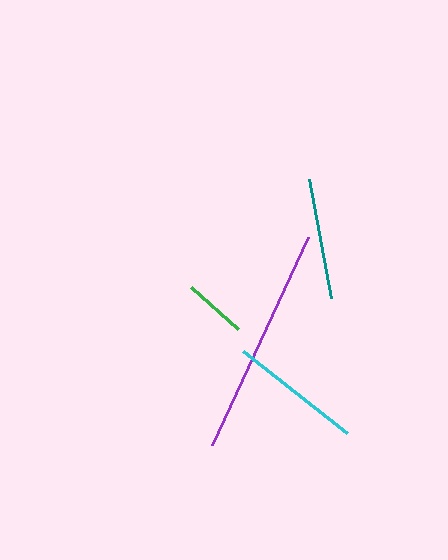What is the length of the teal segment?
The teal segment is approximately 121 pixels long.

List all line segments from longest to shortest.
From longest to shortest: purple, cyan, teal, green.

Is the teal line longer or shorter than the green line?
The teal line is longer than the green line.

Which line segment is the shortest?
The green line is the shortest at approximately 63 pixels.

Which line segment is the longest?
The purple line is the longest at approximately 229 pixels.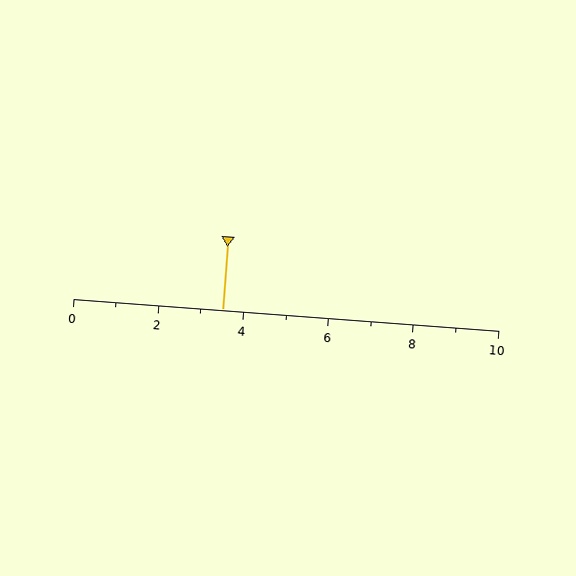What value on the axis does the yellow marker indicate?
The marker indicates approximately 3.5.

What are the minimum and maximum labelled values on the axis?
The axis runs from 0 to 10.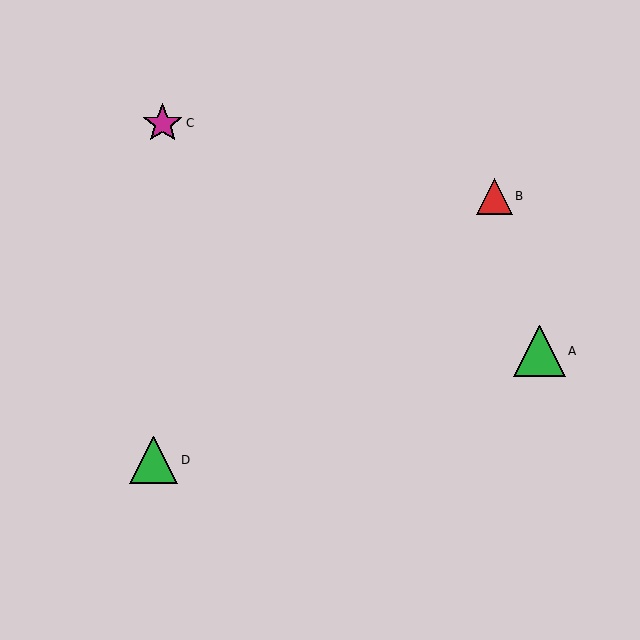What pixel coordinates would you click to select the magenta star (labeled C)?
Click at (163, 123) to select the magenta star C.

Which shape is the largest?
The green triangle (labeled A) is the largest.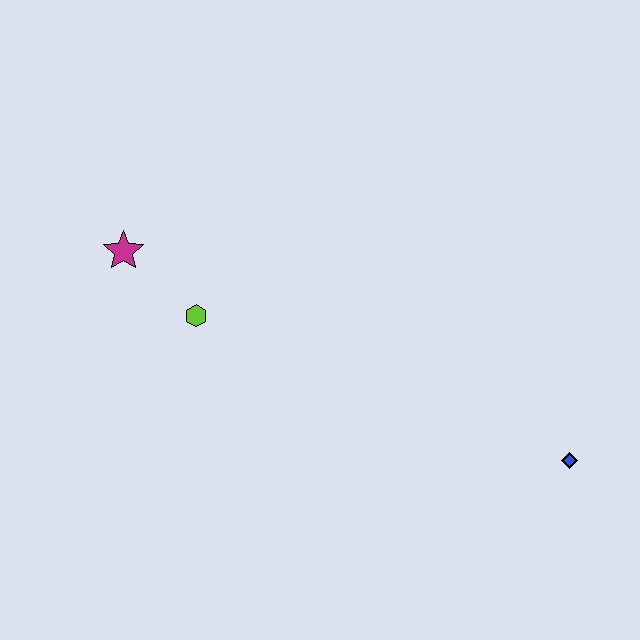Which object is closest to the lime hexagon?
The magenta star is closest to the lime hexagon.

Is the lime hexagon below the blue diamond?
No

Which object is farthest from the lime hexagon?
The blue diamond is farthest from the lime hexagon.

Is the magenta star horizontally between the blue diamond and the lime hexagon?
No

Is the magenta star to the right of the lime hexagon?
No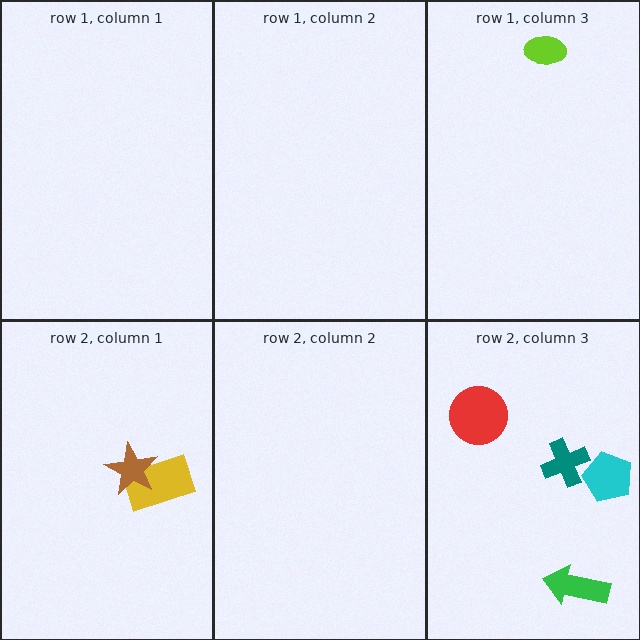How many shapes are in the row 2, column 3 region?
4.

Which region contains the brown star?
The row 2, column 1 region.